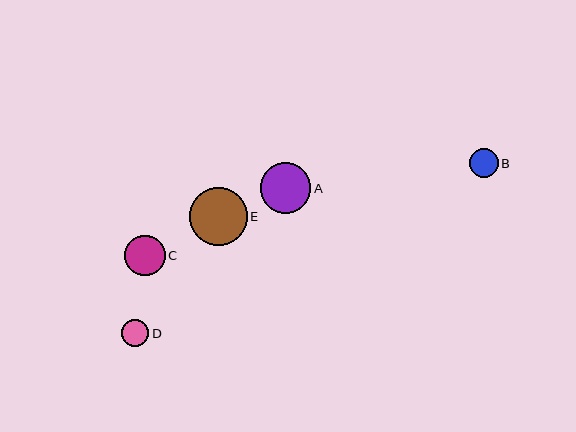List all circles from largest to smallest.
From largest to smallest: E, A, C, B, D.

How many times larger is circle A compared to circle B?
Circle A is approximately 1.7 times the size of circle B.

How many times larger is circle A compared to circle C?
Circle A is approximately 1.3 times the size of circle C.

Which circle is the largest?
Circle E is the largest with a size of approximately 57 pixels.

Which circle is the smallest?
Circle D is the smallest with a size of approximately 27 pixels.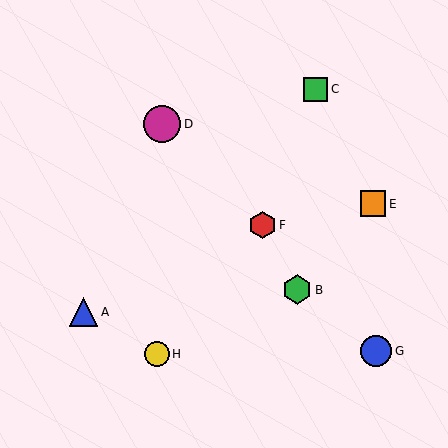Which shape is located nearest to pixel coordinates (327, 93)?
The green square (labeled C) at (315, 89) is nearest to that location.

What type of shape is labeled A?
Shape A is a blue triangle.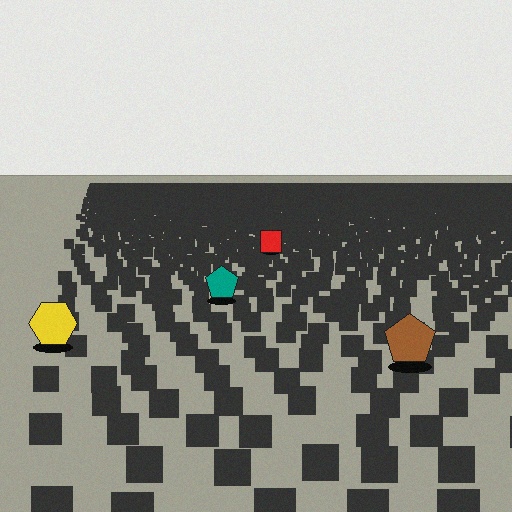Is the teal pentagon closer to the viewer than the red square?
Yes. The teal pentagon is closer — you can tell from the texture gradient: the ground texture is coarser near it.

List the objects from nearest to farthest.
From nearest to farthest: the brown pentagon, the yellow hexagon, the teal pentagon, the red square.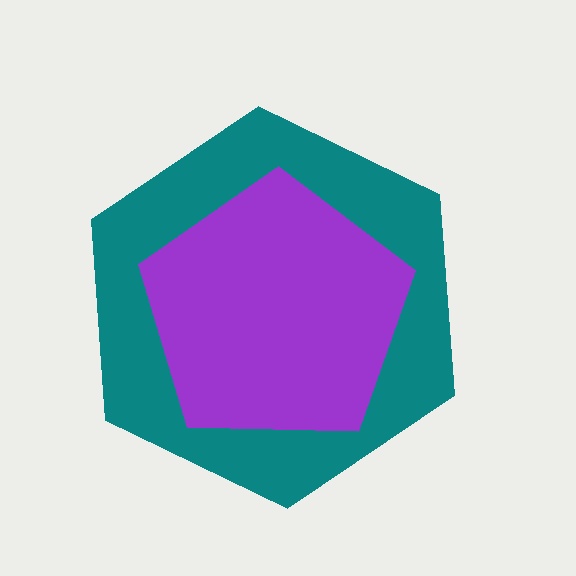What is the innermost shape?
The purple pentagon.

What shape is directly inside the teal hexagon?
The purple pentagon.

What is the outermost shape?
The teal hexagon.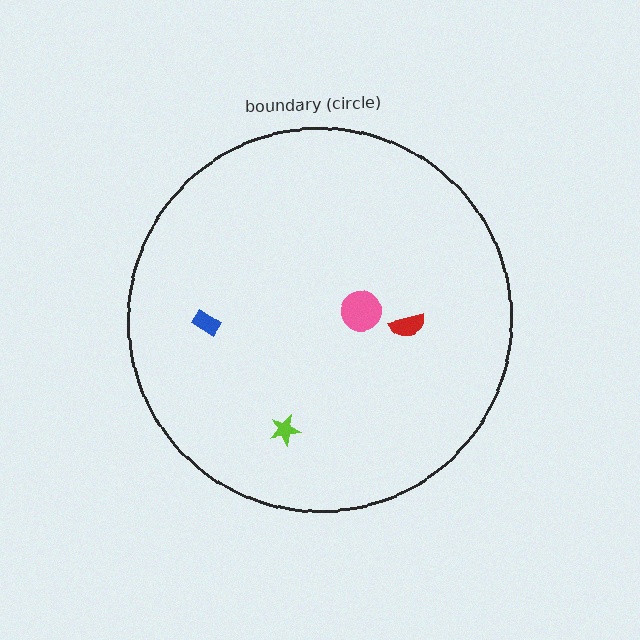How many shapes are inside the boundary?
4 inside, 0 outside.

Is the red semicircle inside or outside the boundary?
Inside.